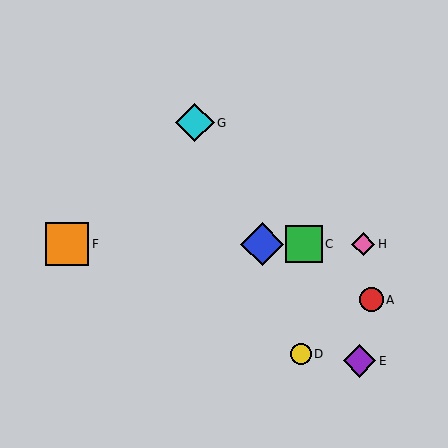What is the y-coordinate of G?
Object G is at y≈123.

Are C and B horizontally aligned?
Yes, both are at y≈244.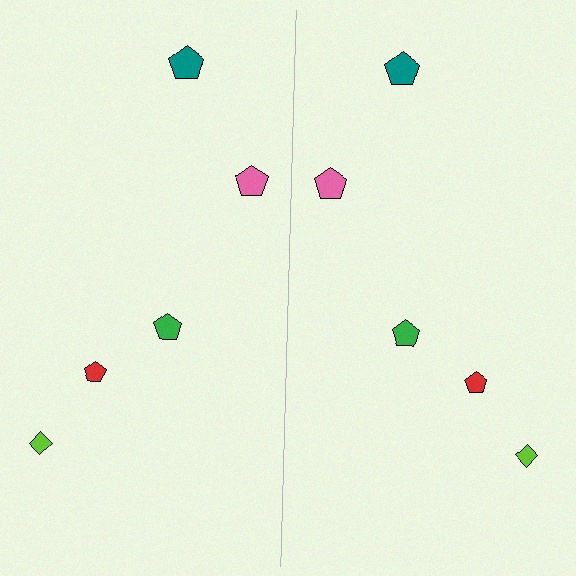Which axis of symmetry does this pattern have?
The pattern has a vertical axis of symmetry running through the center of the image.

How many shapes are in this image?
There are 10 shapes in this image.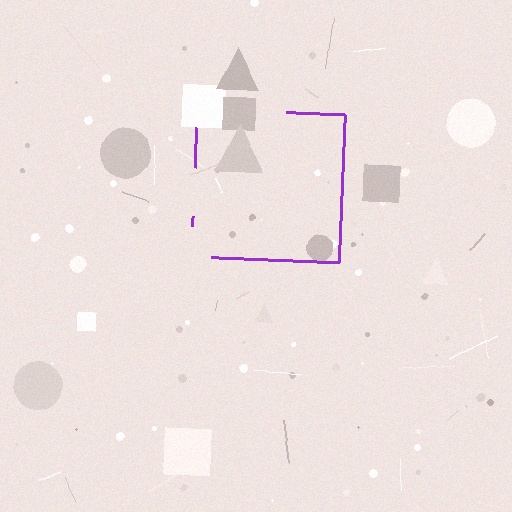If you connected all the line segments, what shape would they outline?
They would outline a square.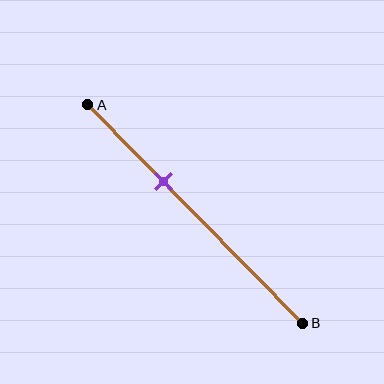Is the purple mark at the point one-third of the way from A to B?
Yes, the mark is approximately at the one-third point.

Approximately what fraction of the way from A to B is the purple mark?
The purple mark is approximately 35% of the way from A to B.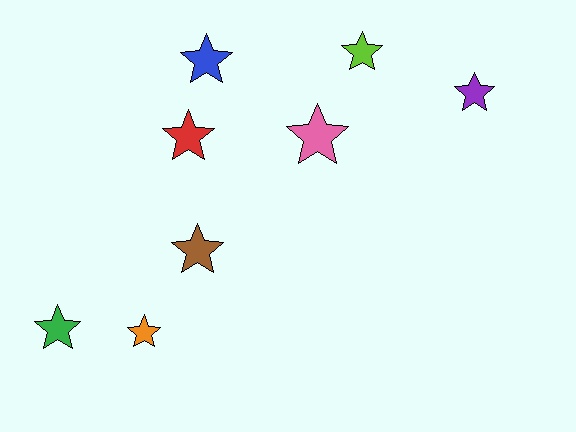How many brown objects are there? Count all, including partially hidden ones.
There is 1 brown object.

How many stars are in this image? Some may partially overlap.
There are 8 stars.